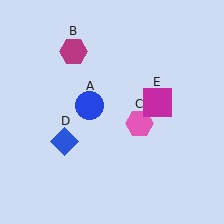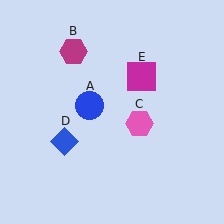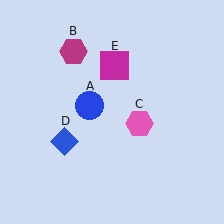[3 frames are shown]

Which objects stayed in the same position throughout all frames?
Blue circle (object A) and magenta hexagon (object B) and pink hexagon (object C) and blue diamond (object D) remained stationary.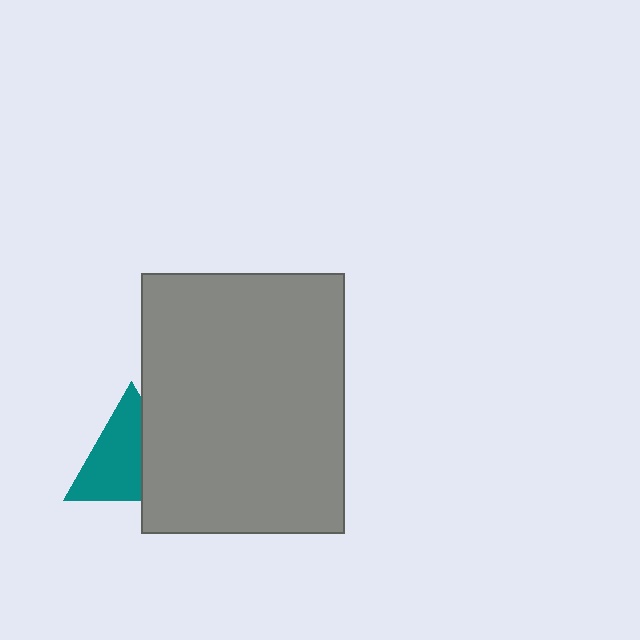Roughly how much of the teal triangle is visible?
About half of it is visible (roughly 63%).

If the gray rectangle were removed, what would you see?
You would see the complete teal triangle.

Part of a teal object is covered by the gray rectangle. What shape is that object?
It is a triangle.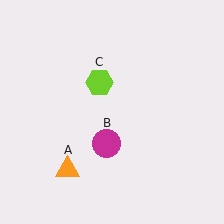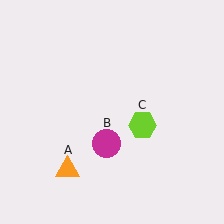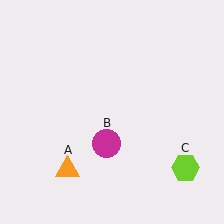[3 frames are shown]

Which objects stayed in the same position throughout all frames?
Orange triangle (object A) and magenta circle (object B) remained stationary.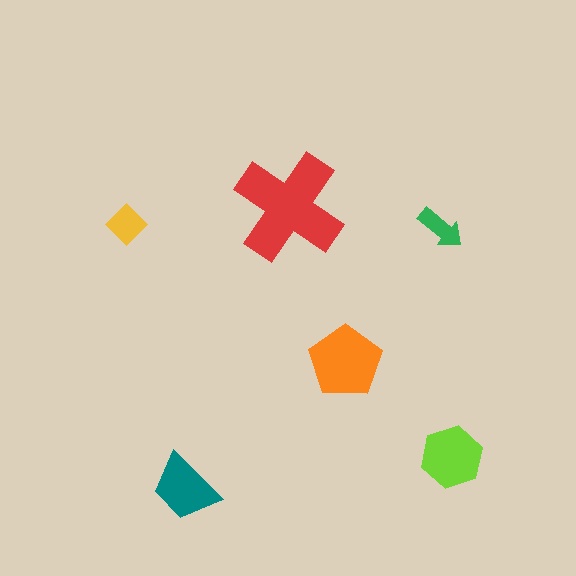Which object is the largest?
The red cross.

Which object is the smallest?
The green arrow.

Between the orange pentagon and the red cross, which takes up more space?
The red cross.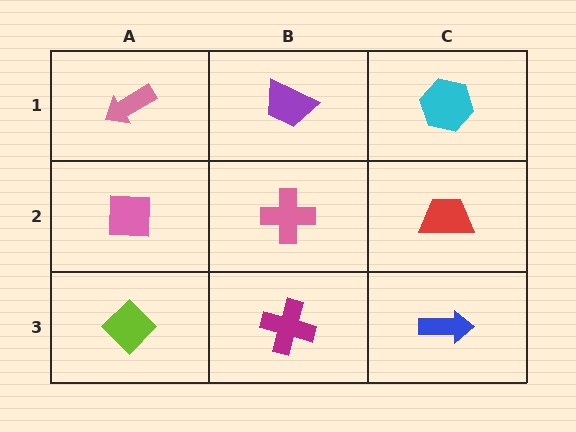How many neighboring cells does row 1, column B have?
3.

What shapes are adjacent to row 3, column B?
A pink cross (row 2, column B), a lime diamond (row 3, column A), a blue arrow (row 3, column C).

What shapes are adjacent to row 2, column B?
A purple trapezoid (row 1, column B), a magenta cross (row 3, column B), a pink square (row 2, column A), a red trapezoid (row 2, column C).